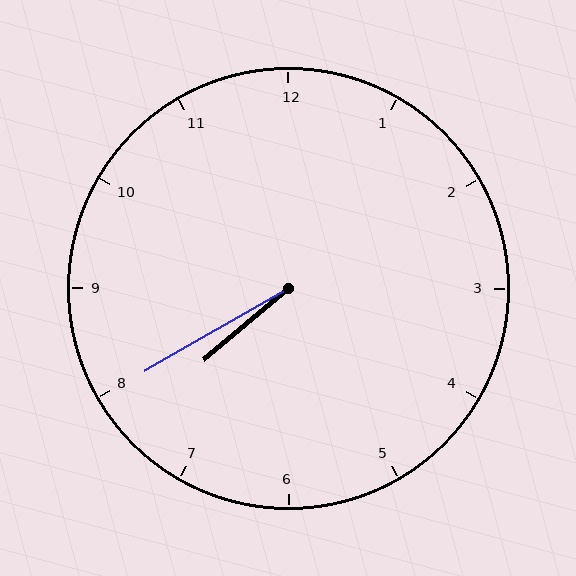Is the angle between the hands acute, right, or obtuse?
It is acute.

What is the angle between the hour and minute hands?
Approximately 10 degrees.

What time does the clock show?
7:40.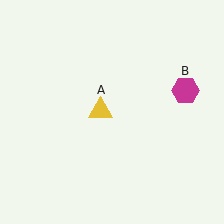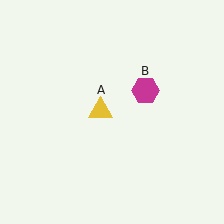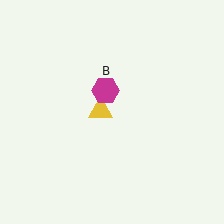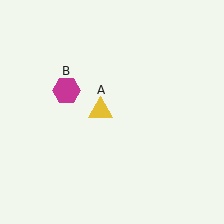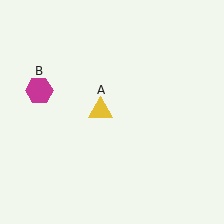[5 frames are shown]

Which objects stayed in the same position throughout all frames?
Yellow triangle (object A) remained stationary.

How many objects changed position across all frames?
1 object changed position: magenta hexagon (object B).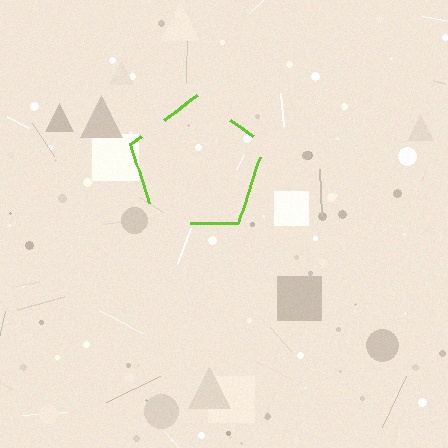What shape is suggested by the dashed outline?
The dashed outline suggests a pentagon.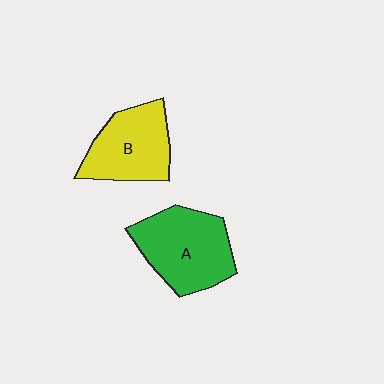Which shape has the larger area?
Shape A (green).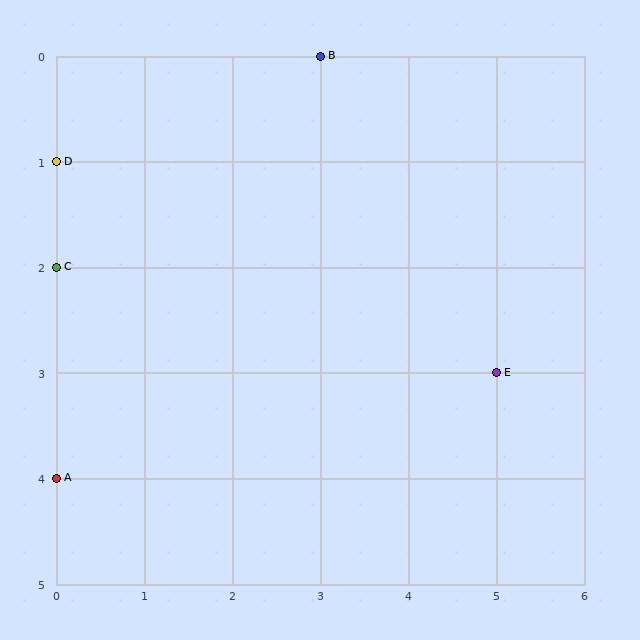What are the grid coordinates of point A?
Point A is at grid coordinates (0, 4).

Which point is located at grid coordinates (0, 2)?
Point C is at (0, 2).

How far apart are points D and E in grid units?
Points D and E are 5 columns and 2 rows apart (about 5.4 grid units diagonally).